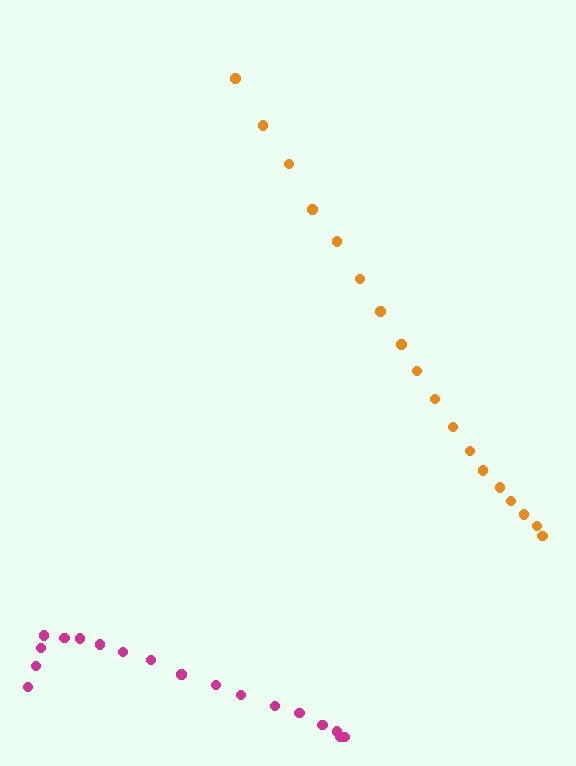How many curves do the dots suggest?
There are 2 distinct paths.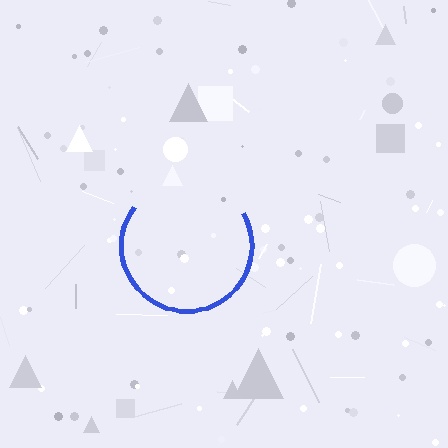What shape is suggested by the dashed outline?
The dashed outline suggests a circle.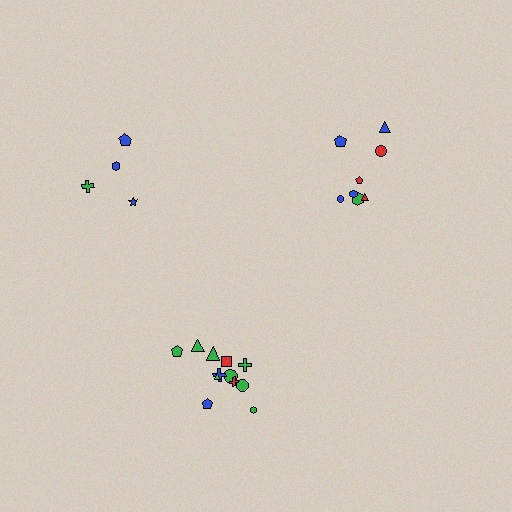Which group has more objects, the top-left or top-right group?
The top-right group.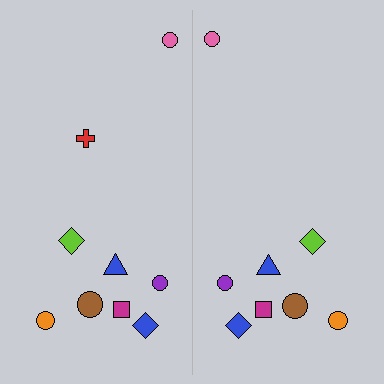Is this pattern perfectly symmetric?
No, the pattern is not perfectly symmetric. A red cross is missing from the right side.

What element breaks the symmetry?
A red cross is missing from the right side.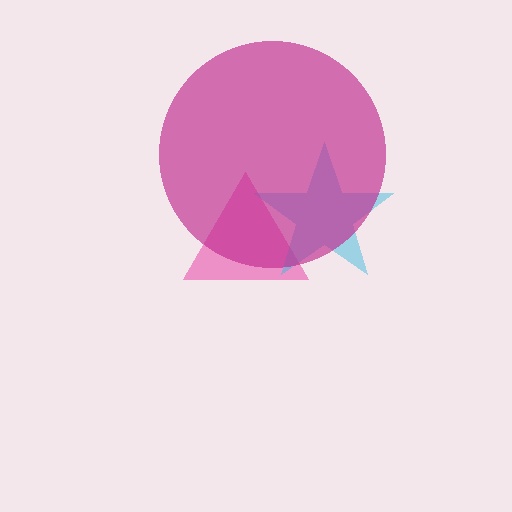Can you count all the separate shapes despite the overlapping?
Yes, there are 3 separate shapes.